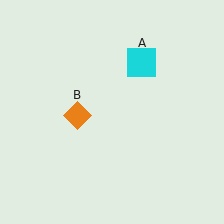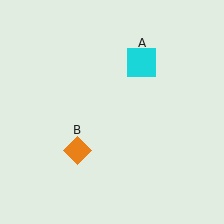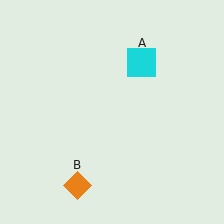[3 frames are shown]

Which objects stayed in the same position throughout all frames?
Cyan square (object A) remained stationary.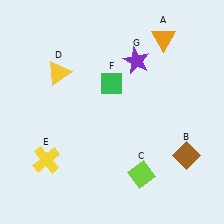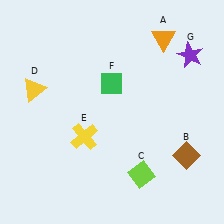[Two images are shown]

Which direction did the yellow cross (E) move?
The yellow cross (E) moved right.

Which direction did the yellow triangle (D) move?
The yellow triangle (D) moved left.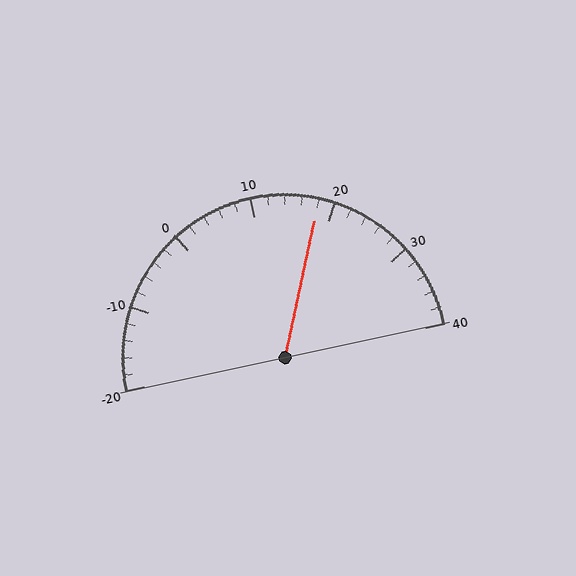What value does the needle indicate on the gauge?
The needle indicates approximately 18.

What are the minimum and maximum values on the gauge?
The gauge ranges from -20 to 40.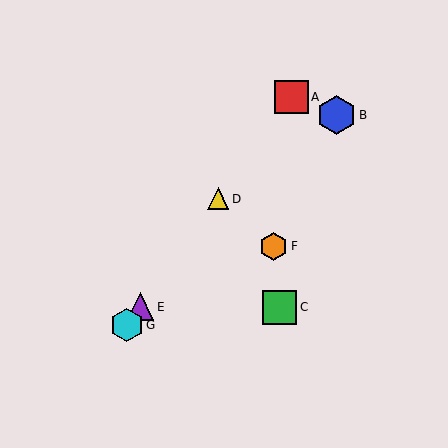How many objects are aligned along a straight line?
4 objects (A, D, E, G) are aligned along a straight line.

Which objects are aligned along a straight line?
Objects A, D, E, G are aligned along a straight line.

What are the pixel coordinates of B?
Object B is at (337, 115).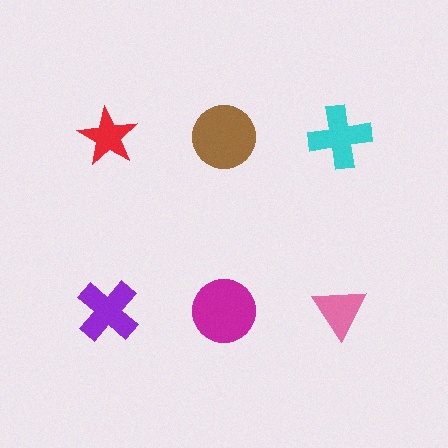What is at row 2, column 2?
A magenta circle.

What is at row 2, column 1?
A purple cross.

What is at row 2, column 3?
A pink triangle.